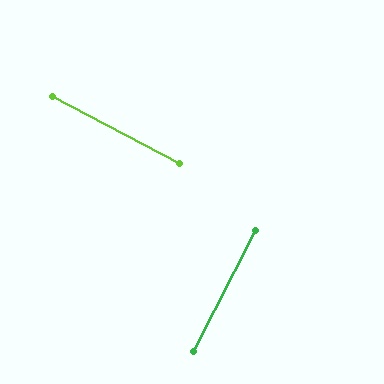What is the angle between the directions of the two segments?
Approximately 89 degrees.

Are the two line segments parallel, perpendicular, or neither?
Perpendicular — they meet at approximately 89°.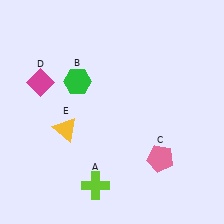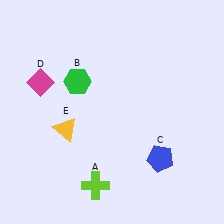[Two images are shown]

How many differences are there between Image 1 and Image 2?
There is 1 difference between the two images.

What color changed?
The pentagon (C) changed from pink in Image 1 to blue in Image 2.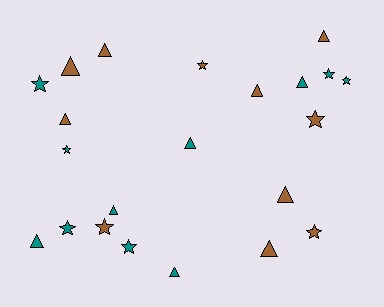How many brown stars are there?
There are 4 brown stars.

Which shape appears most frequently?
Triangle, with 12 objects.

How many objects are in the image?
There are 22 objects.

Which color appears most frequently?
Brown, with 11 objects.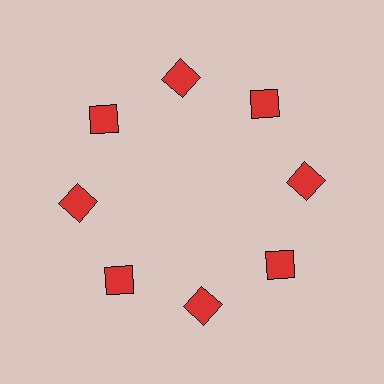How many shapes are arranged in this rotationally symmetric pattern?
There are 8 shapes, arranged in 8 groups of 1.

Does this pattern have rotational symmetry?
Yes, this pattern has 8-fold rotational symmetry. It looks the same after rotating 45 degrees around the center.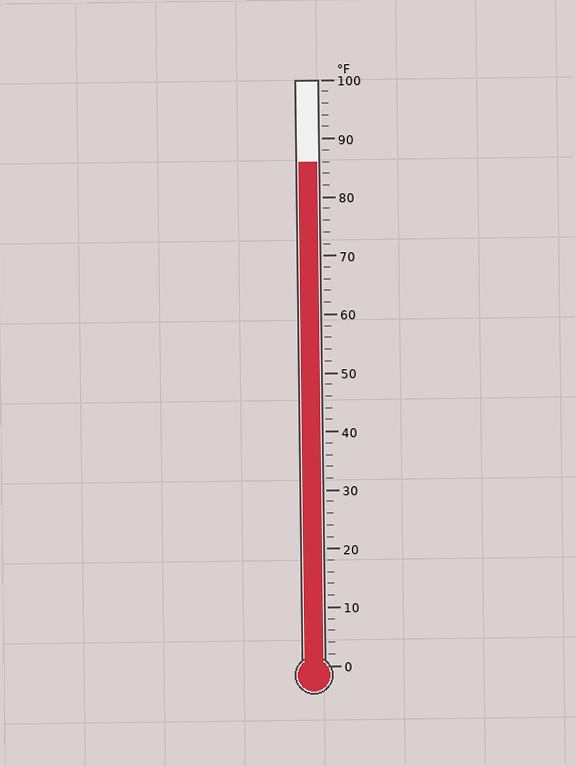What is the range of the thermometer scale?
The thermometer scale ranges from 0°F to 100°F.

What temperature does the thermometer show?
The thermometer shows approximately 86°F.